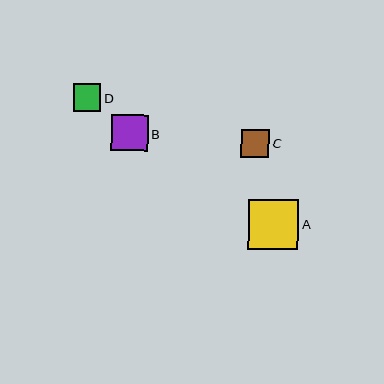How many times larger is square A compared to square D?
Square A is approximately 1.8 times the size of square D.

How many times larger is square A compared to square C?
Square A is approximately 1.8 times the size of square C.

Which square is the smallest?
Square D is the smallest with a size of approximately 27 pixels.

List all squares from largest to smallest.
From largest to smallest: A, B, C, D.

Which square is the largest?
Square A is the largest with a size of approximately 51 pixels.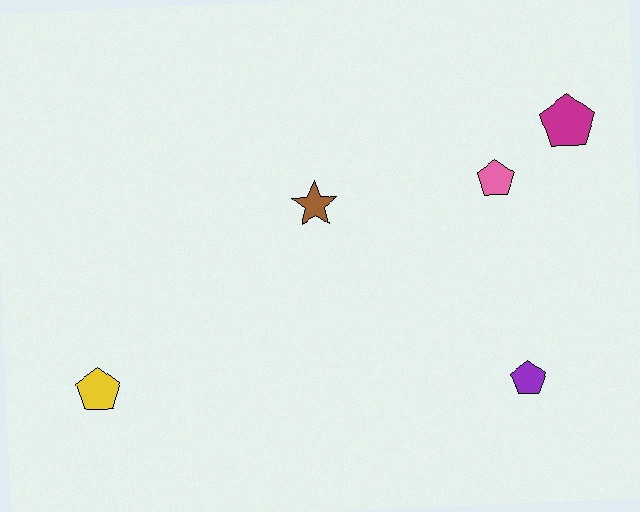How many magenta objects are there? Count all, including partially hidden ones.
There is 1 magenta object.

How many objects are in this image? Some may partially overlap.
There are 5 objects.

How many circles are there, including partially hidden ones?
There are no circles.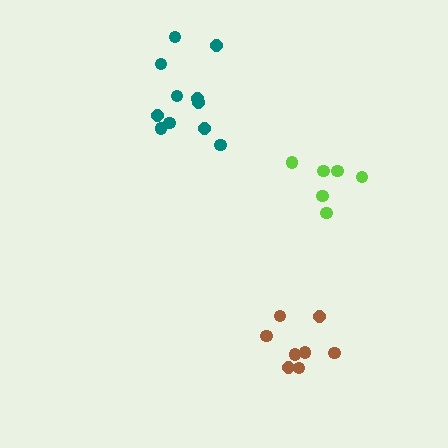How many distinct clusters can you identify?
There are 3 distinct clusters.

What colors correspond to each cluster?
The clusters are colored: teal, brown, lime.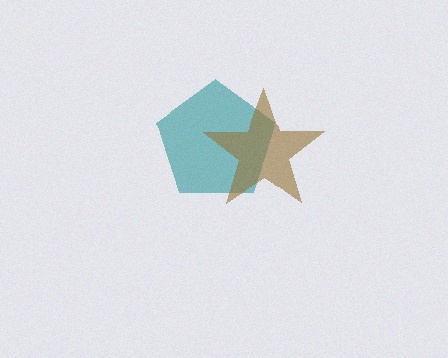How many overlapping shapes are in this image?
There are 2 overlapping shapes in the image.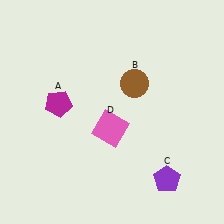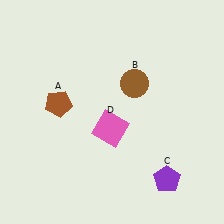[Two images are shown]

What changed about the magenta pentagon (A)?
In Image 1, A is magenta. In Image 2, it changed to brown.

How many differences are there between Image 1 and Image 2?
There is 1 difference between the two images.